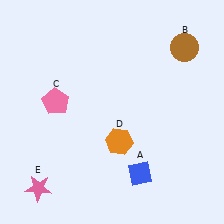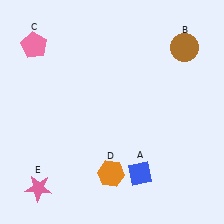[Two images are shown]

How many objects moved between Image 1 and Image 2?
2 objects moved between the two images.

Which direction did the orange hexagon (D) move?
The orange hexagon (D) moved down.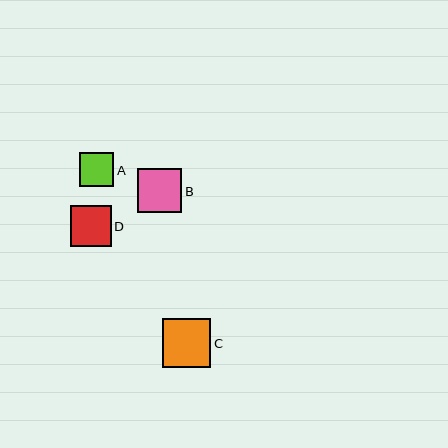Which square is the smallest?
Square A is the smallest with a size of approximately 34 pixels.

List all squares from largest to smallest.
From largest to smallest: C, B, D, A.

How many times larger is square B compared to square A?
Square B is approximately 1.3 times the size of square A.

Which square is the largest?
Square C is the largest with a size of approximately 49 pixels.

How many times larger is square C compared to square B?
Square C is approximately 1.1 times the size of square B.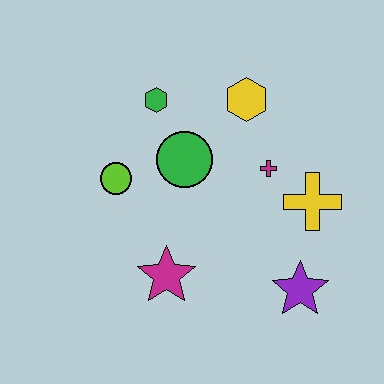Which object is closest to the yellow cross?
The magenta cross is closest to the yellow cross.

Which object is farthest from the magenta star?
The yellow hexagon is farthest from the magenta star.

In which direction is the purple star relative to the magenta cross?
The purple star is below the magenta cross.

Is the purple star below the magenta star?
Yes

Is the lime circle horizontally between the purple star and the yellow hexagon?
No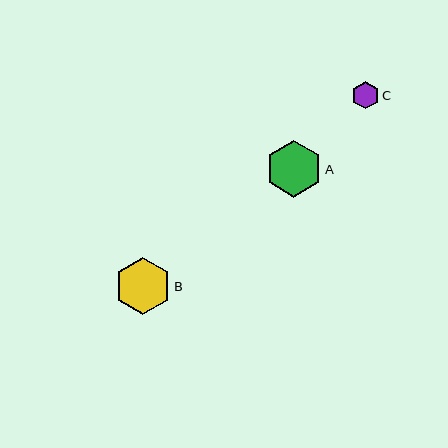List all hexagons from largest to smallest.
From largest to smallest: B, A, C.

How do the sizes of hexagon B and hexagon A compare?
Hexagon B and hexagon A are approximately the same size.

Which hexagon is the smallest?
Hexagon C is the smallest with a size of approximately 27 pixels.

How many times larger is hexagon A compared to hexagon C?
Hexagon A is approximately 2.1 times the size of hexagon C.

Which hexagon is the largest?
Hexagon B is the largest with a size of approximately 57 pixels.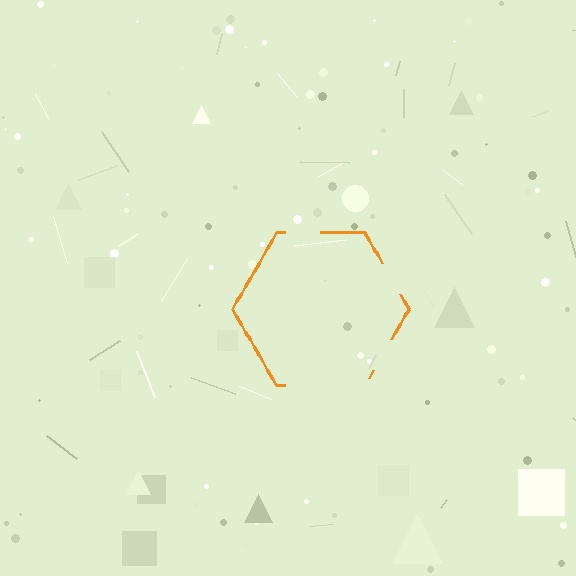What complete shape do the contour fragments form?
The contour fragments form a hexagon.